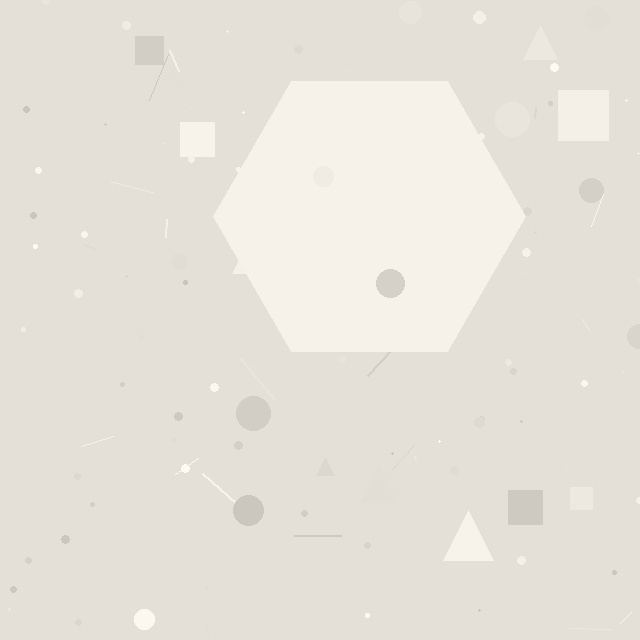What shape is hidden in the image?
A hexagon is hidden in the image.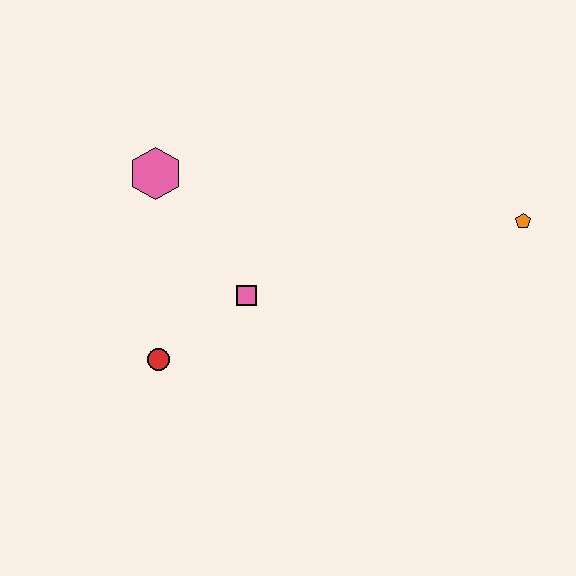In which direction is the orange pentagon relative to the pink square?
The orange pentagon is to the right of the pink square.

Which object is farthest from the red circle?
The orange pentagon is farthest from the red circle.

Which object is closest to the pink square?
The red circle is closest to the pink square.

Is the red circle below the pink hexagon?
Yes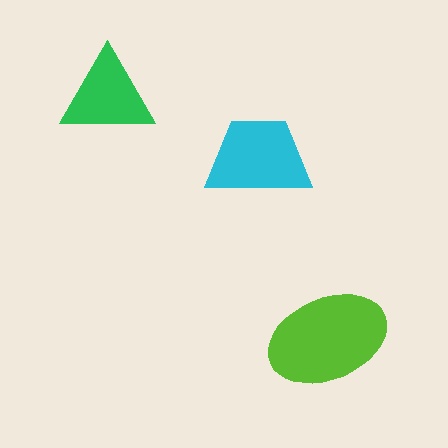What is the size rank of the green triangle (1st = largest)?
3rd.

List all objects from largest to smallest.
The lime ellipse, the cyan trapezoid, the green triangle.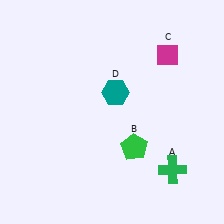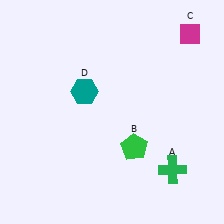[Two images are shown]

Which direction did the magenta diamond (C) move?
The magenta diamond (C) moved right.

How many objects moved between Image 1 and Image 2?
2 objects moved between the two images.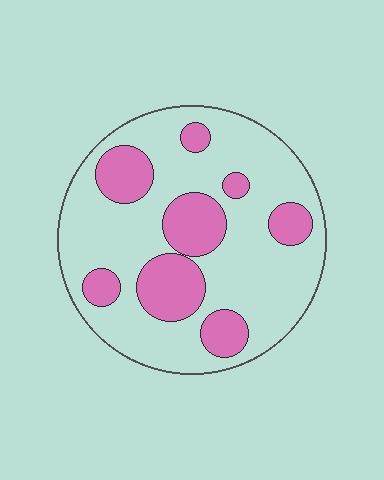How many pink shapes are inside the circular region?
8.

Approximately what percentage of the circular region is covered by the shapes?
Approximately 30%.